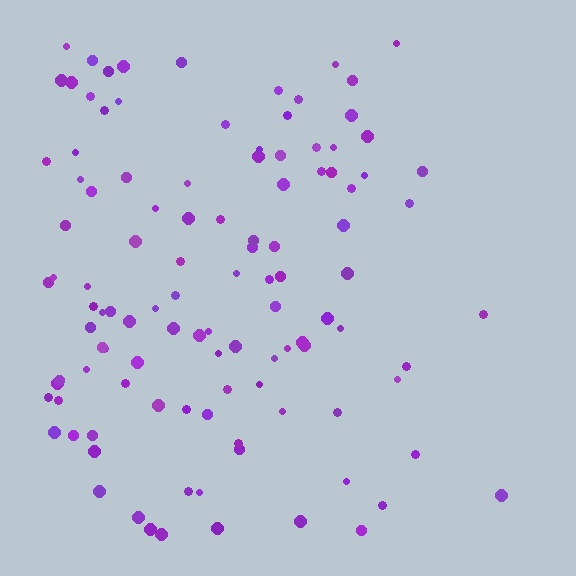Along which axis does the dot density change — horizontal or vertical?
Horizontal.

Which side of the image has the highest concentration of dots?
The left.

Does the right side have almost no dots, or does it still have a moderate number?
Still a moderate number, just noticeably fewer than the left.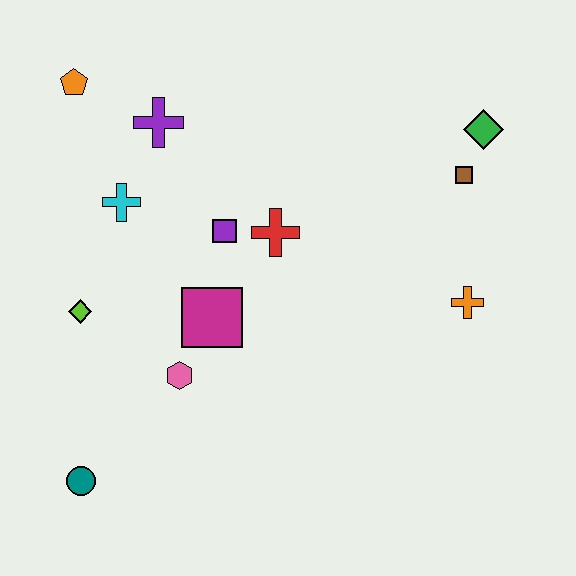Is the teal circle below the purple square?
Yes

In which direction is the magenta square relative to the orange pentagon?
The magenta square is below the orange pentagon.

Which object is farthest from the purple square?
The teal circle is farthest from the purple square.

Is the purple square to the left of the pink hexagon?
No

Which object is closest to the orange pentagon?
The purple cross is closest to the orange pentagon.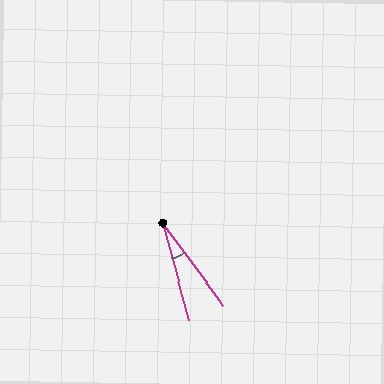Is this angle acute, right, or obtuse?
It is acute.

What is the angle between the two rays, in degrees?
Approximately 21 degrees.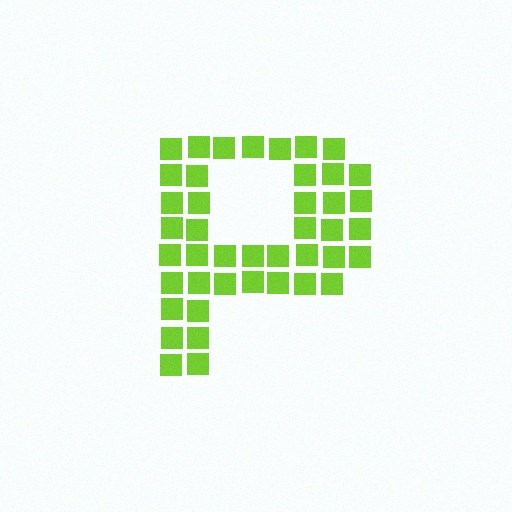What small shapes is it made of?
It is made of small squares.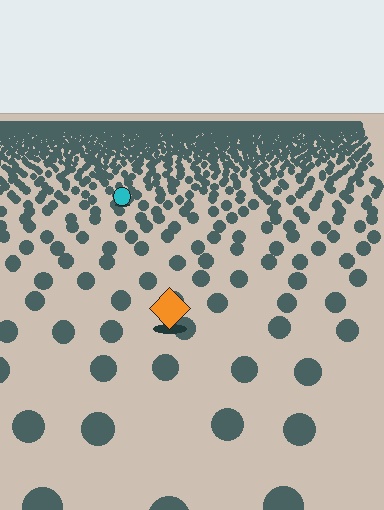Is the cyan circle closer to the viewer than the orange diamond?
No. The orange diamond is closer — you can tell from the texture gradient: the ground texture is coarser near it.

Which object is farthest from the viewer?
The cyan circle is farthest from the viewer. It appears smaller and the ground texture around it is denser.